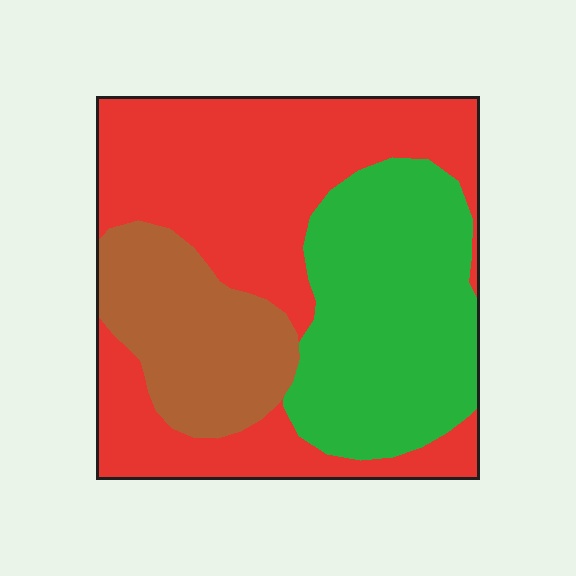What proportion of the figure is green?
Green takes up between a quarter and a half of the figure.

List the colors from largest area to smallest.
From largest to smallest: red, green, brown.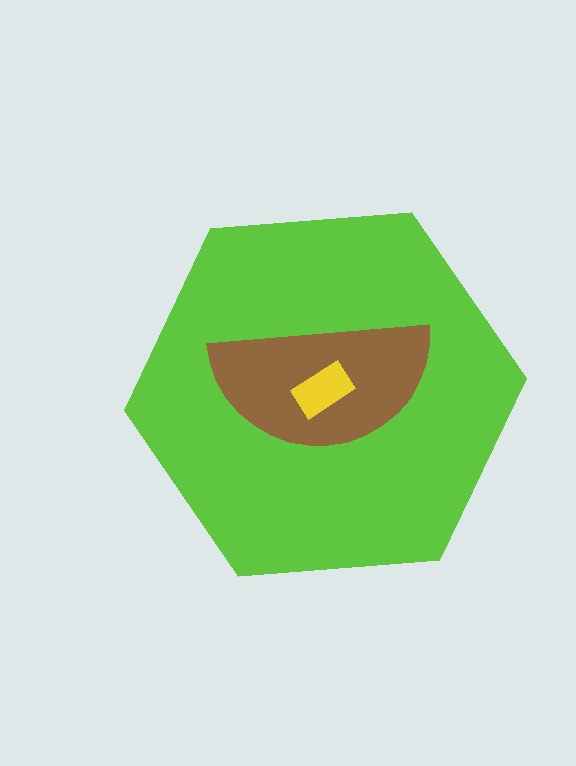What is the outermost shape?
The lime hexagon.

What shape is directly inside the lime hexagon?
The brown semicircle.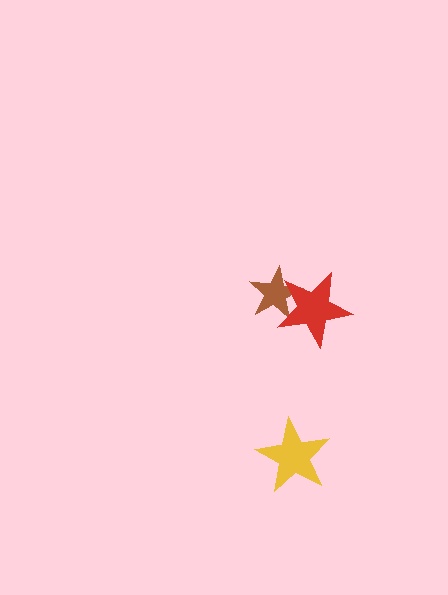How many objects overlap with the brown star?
1 object overlaps with the brown star.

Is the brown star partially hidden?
Yes, it is partially covered by another shape.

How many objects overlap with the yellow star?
0 objects overlap with the yellow star.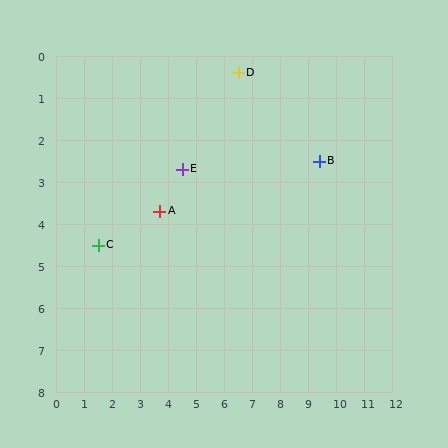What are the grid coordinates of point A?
Point A is at approximately (3.7, 3.7).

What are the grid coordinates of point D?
Point D is at approximately (6.5, 0.4).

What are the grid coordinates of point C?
Point C is at approximately (1.5, 4.5).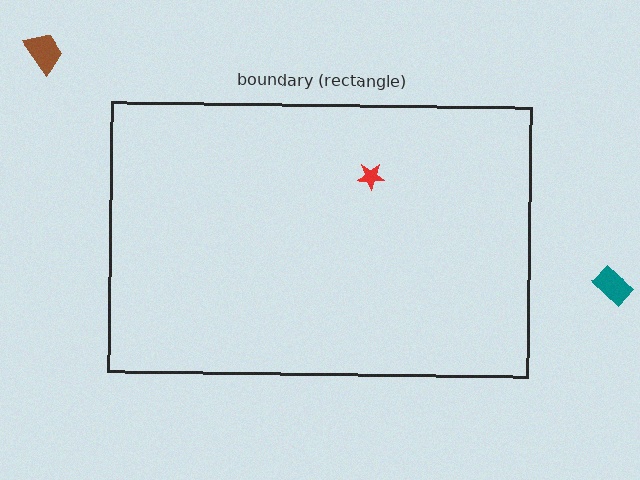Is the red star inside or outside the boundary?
Inside.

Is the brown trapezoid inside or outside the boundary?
Outside.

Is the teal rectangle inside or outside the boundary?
Outside.